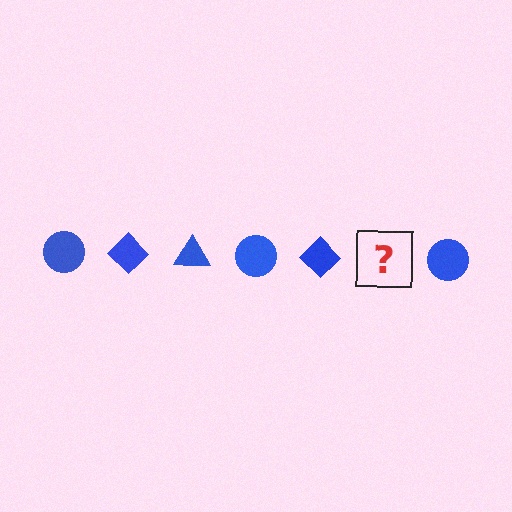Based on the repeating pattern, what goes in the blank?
The blank should be a blue triangle.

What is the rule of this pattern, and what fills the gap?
The rule is that the pattern cycles through circle, diamond, triangle shapes in blue. The gap should be filled with a blue triangle.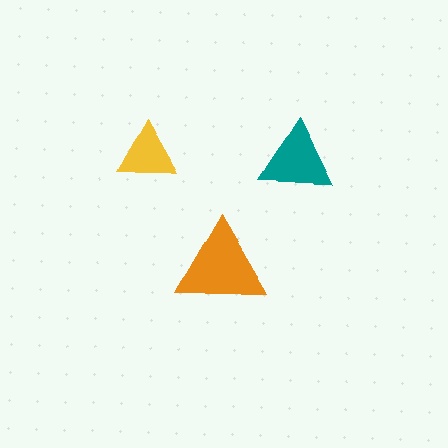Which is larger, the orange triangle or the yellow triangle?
The orange one.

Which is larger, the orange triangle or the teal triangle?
The orange one.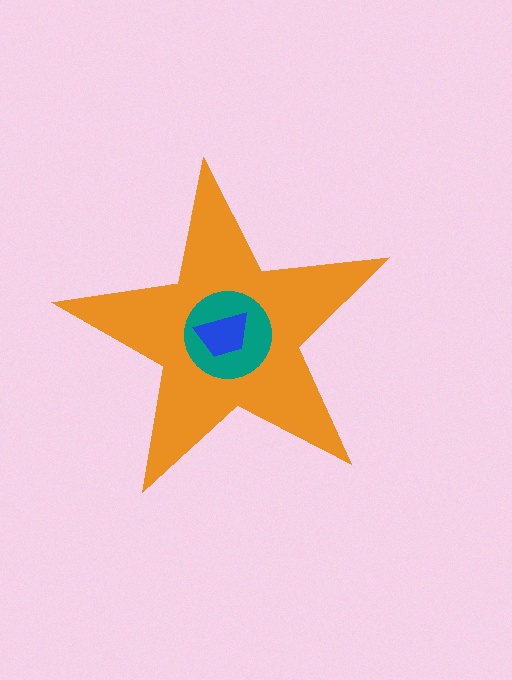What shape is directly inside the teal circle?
The blue trapezoid.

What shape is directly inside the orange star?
The teal circle.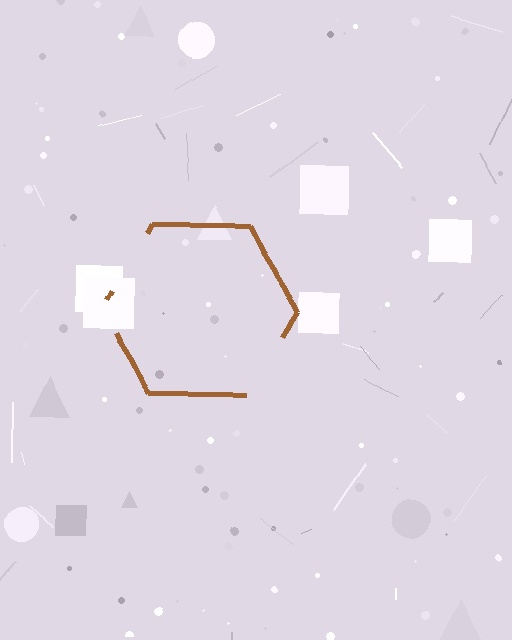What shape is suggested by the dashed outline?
The dashed outline suggests a hexagon.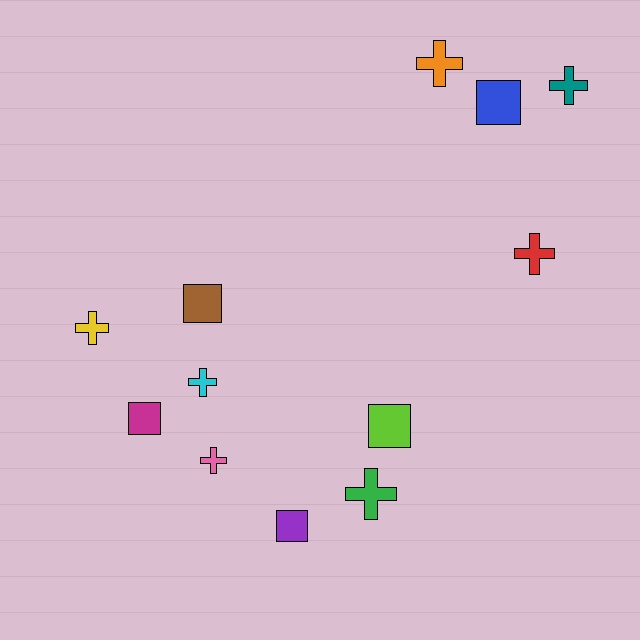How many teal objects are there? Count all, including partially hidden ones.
There is 1 teal object.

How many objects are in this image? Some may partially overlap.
There are 12 objects.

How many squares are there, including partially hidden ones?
There are 5 squares.